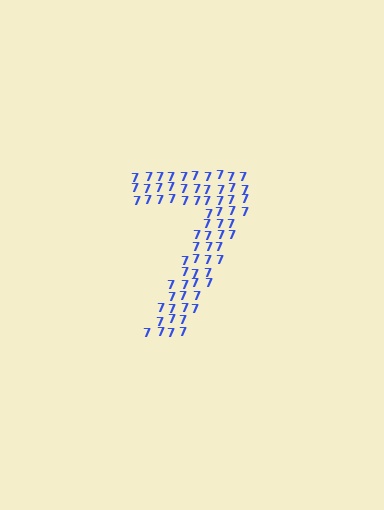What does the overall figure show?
The overall figure shows the digit 7.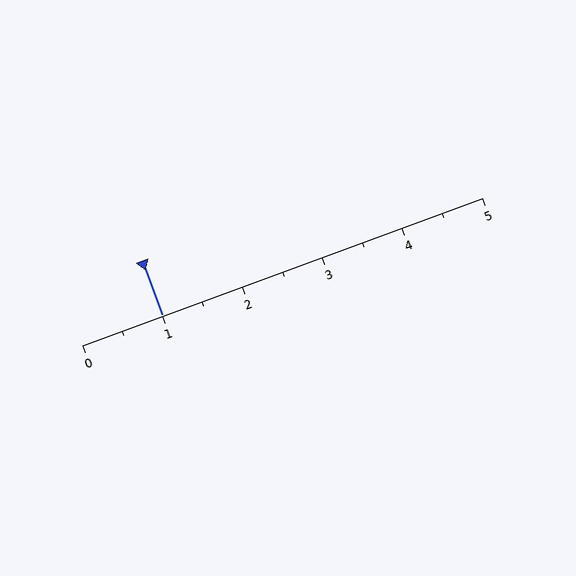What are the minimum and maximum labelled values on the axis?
The axis runs from 0 to 5.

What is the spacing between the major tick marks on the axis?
The major ticks are spaced 1 apart.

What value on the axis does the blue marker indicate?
The marker indicates approximately 1.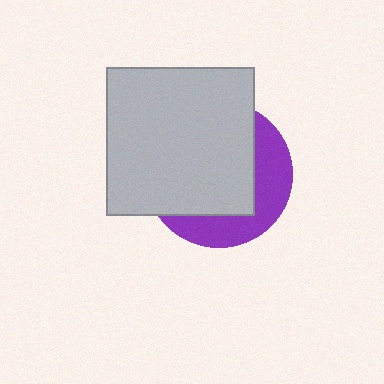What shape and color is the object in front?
The object in front is a light gray square.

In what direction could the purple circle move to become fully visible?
The purple circle could move toward the lower-right. That would shift it out from behind the light gray square entirely.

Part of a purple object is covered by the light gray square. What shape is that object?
It is a circle.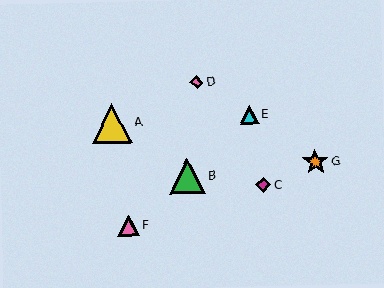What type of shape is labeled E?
Shape E is a cyan triangle.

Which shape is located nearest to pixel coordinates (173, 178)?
The green triangle (labeled B) at (187, 176) is nearest to that location.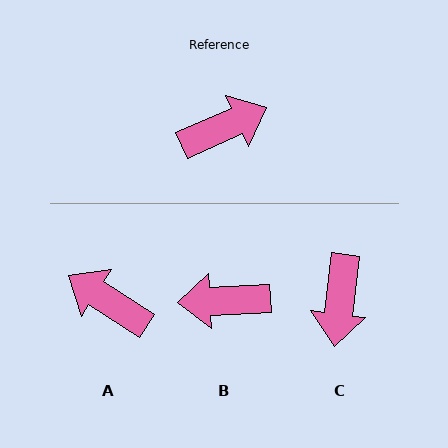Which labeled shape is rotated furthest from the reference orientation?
B, about 158 degrees away.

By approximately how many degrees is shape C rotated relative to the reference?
Approximately 121 degrees clockwise.